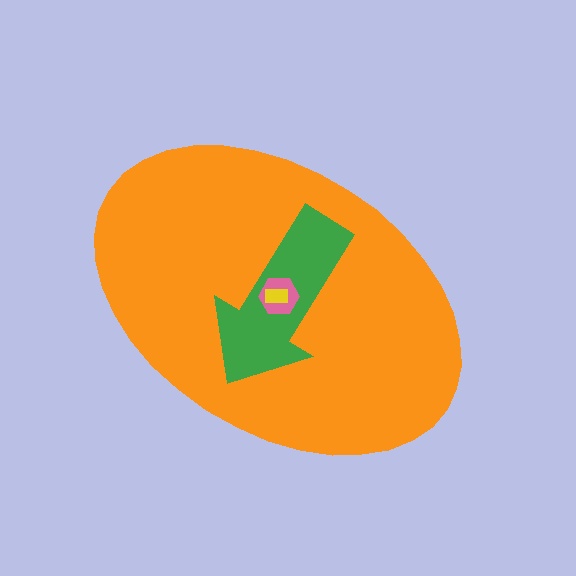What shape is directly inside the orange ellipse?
The green arrow.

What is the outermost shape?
The orange ellipse.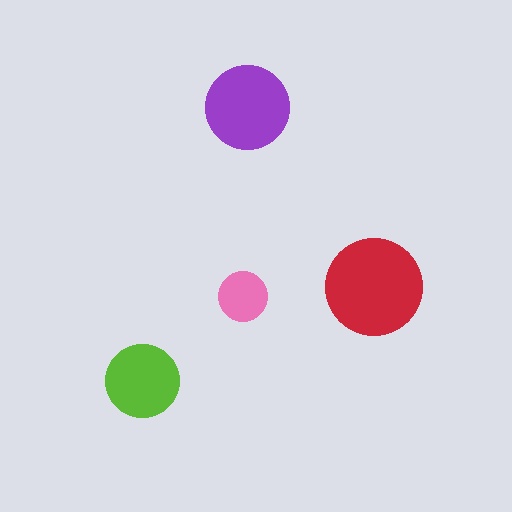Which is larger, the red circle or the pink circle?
The red one.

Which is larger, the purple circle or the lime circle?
The purple one.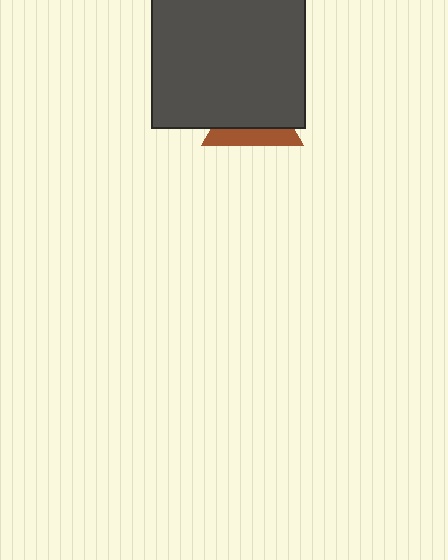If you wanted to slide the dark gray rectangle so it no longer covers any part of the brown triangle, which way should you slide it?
Slide it up — that is the most direct way to separate the two shapes.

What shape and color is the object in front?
The object in front is a dark gray rectangle.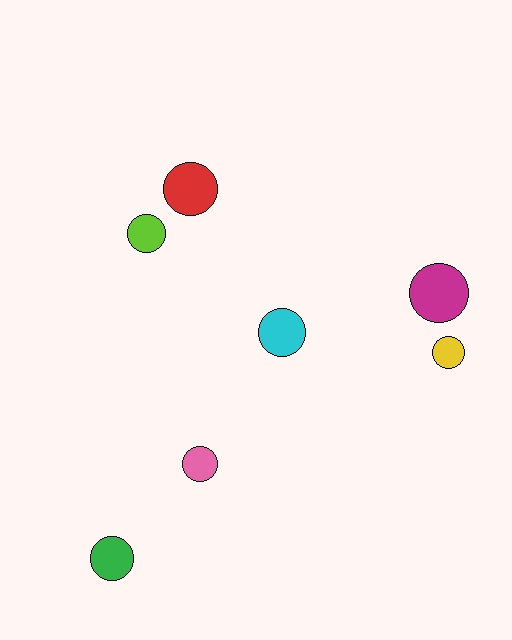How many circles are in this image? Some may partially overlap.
There are 7 circles.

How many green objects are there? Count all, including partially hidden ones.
There is 1 green object.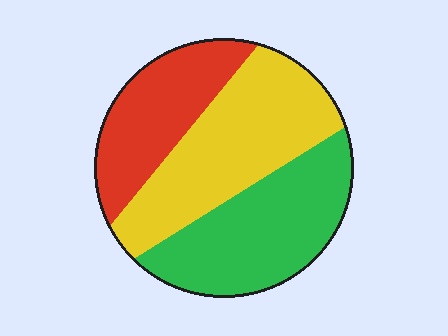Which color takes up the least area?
Red, at roughly 25%.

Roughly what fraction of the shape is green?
Green covers about 35% of the shape.